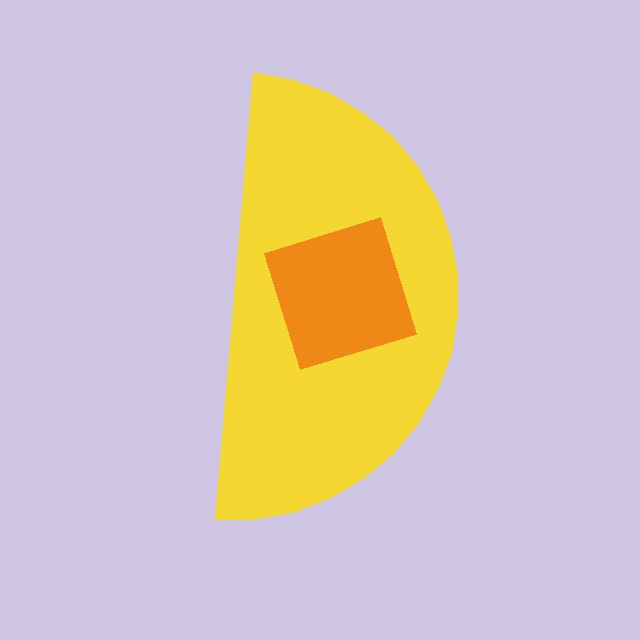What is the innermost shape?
The orange square.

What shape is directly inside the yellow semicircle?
The orange square.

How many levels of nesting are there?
2.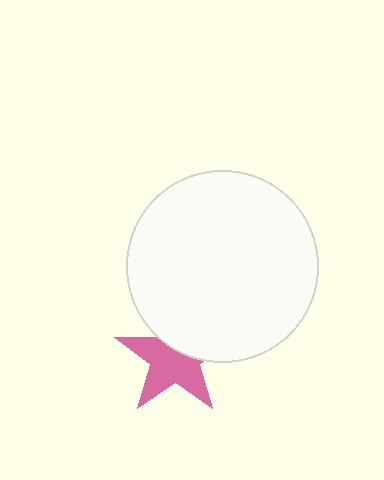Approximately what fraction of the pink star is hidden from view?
Roughly 37% of the pink star is hidden behind the white circle.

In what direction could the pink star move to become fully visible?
The pink star could move down. That would shift it out from behind the white circle entirely.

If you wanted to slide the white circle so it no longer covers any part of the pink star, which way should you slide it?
Slide it up — that is the most direct way to separate the two shapes.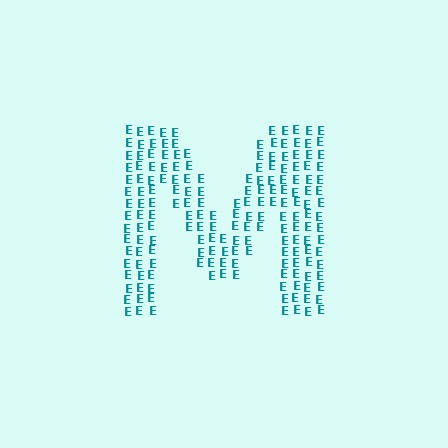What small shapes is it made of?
It is made of small letter E's.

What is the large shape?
The large shape is the letter M.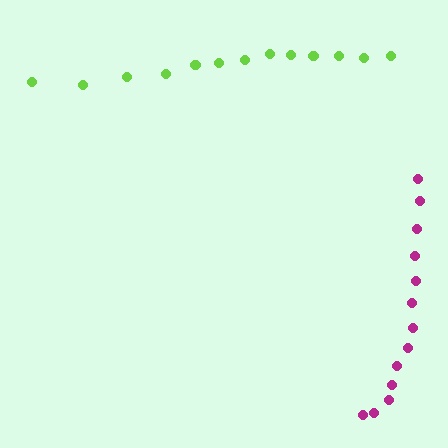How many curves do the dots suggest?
There are 2 distinct paths.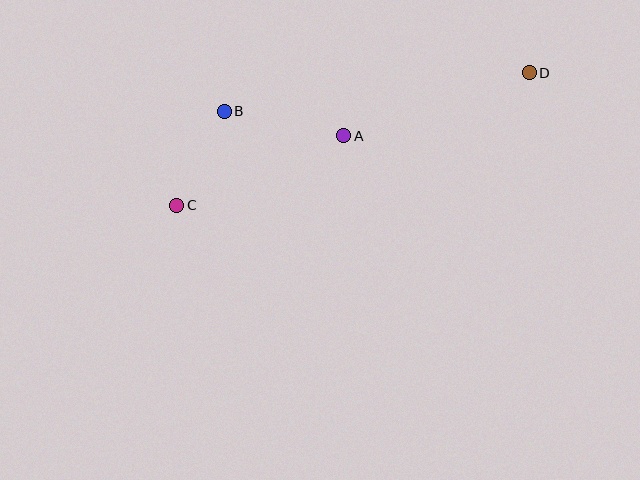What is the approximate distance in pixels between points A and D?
The distance between A and D is approximately 196 pixels.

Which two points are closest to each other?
Points B and C are closest to each other.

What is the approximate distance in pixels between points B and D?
The distance between B and D is approximately 307 pixels.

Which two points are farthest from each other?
Points C and D are farthest from each other.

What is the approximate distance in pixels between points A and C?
The distance between A and C is approximately 181 pixels.